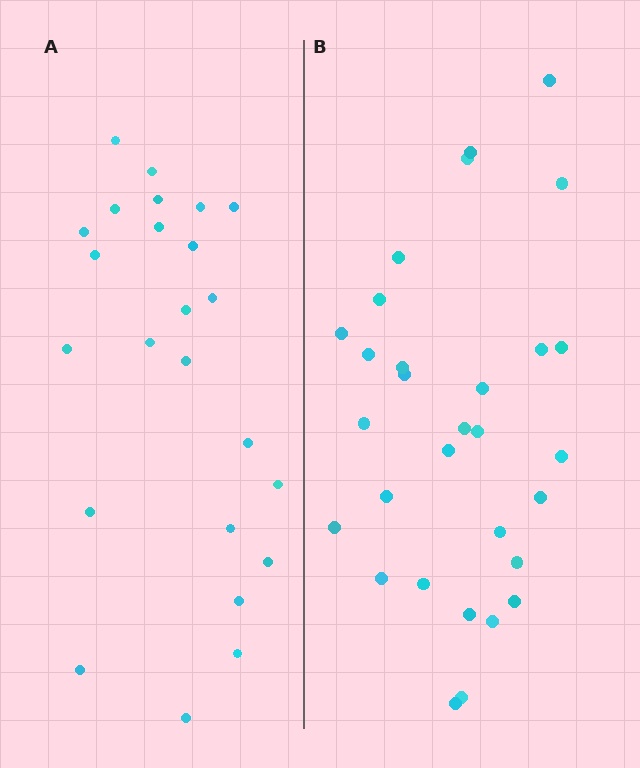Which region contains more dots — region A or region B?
Region B (the right region) has more dots.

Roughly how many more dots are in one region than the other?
Region B has about 6 more dots than region A.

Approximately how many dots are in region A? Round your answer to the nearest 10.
About 20 dots. (The exact count is 24, which rounds to 20.)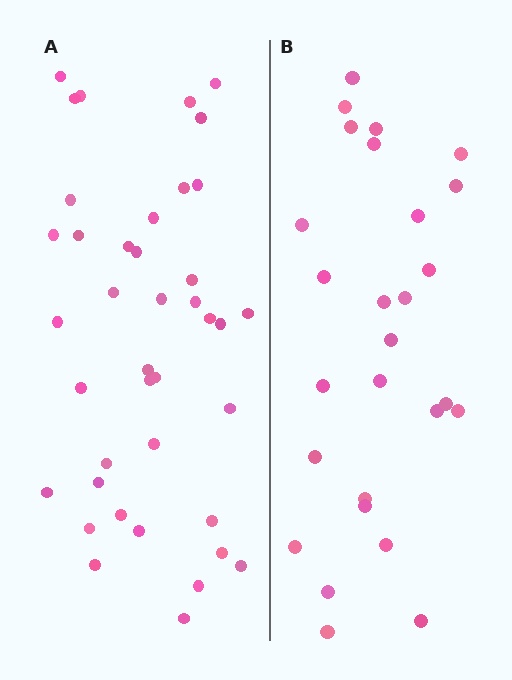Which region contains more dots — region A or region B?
Region A (the left region) has more dots.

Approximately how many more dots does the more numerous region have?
Region A has approximately 15 more dots than region B.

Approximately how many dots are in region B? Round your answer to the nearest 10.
About 30 dots. (The exact count is 27, which rounds to 30.)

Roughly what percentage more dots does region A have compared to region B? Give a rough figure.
About 50% more.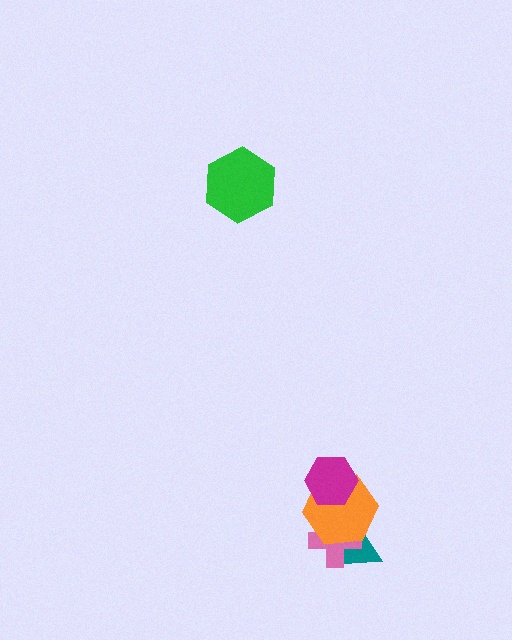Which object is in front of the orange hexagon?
The magenta hexagon is in front of the orange hexagon.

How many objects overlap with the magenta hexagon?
1 object overlaps with the magenta hexagon.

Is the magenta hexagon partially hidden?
No, no other shape covers it.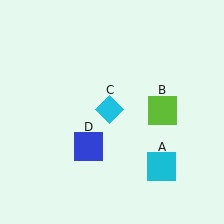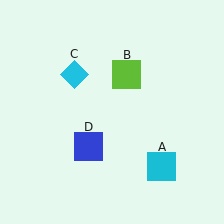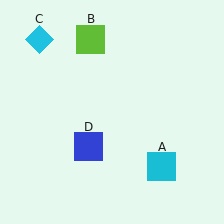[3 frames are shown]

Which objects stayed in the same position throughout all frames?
Cyan square (object A) and blue square (object D) remained stationary.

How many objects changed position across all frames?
2 objects changed position: lime square (object B), cyan diamond (object C).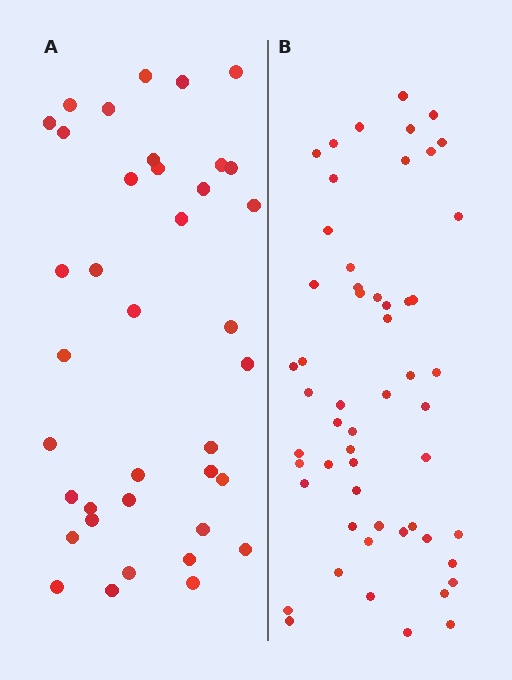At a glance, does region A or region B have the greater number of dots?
Region B (the right region) has more dots.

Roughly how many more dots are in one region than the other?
Region B has approximately 15 more dots than region A.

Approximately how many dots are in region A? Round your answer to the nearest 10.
About 40 dots. (The exact count is 38, which rounds to 40.)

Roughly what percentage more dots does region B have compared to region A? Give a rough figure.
About 45% more.